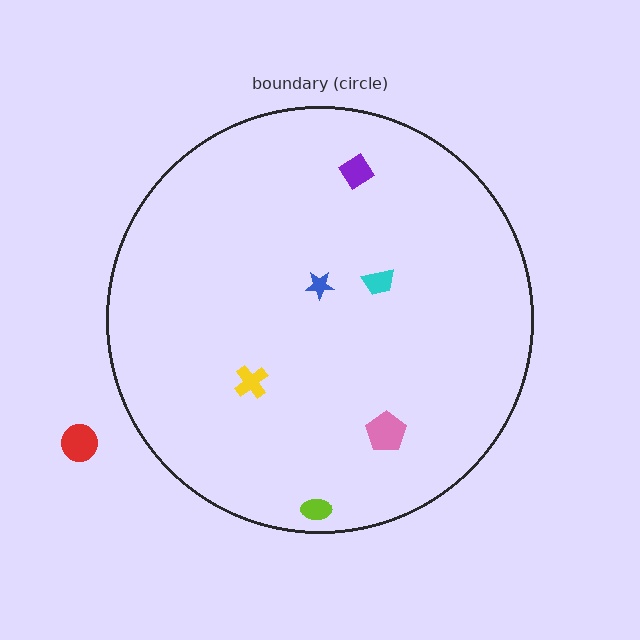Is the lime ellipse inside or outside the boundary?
Inside.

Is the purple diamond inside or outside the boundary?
Inside.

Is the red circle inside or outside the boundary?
Outside.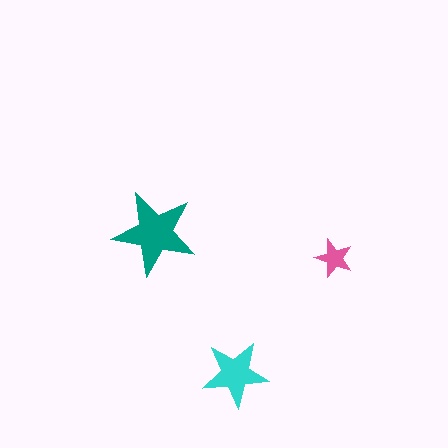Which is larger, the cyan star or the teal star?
The teal one.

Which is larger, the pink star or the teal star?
The teal one.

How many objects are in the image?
There are 3 objects in the image.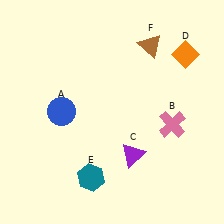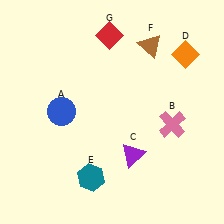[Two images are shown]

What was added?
A red diamond (G) was added in Image 2.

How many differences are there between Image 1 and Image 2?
There is 1 difference between the two images.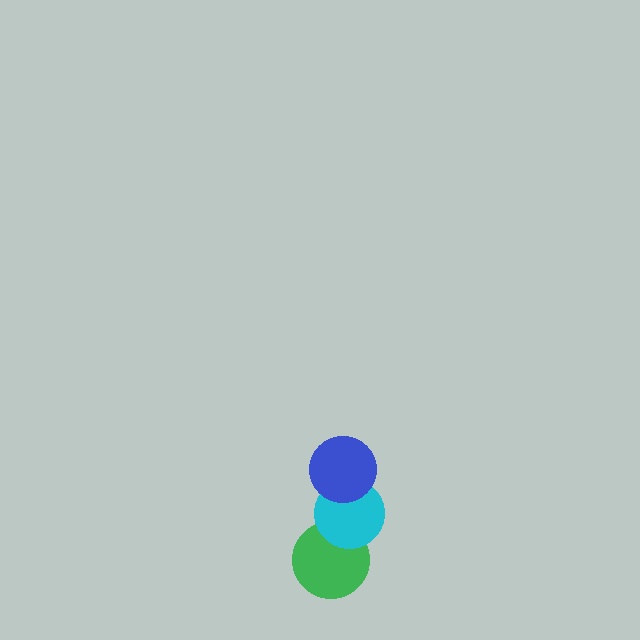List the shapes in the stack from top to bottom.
From top to bottom: the blue circle, the cyan circle, the green circle.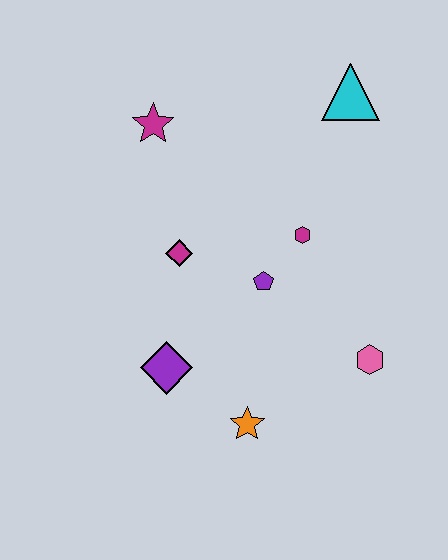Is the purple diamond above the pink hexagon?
No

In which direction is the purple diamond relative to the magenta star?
The purple diamond is below the magenta star.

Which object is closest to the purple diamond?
The orange star is closest to the purple diamond.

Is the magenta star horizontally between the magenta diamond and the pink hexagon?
No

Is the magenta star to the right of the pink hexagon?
No